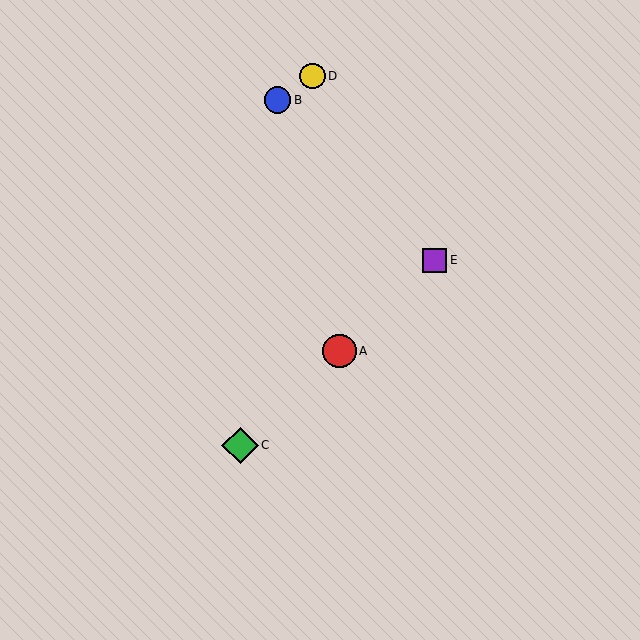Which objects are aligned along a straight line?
Objects A, C, E are aligned along a straight line.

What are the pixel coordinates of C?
Object C is at (240, 445).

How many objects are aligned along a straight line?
3 objects (A, C, E) are aligned along a straight line.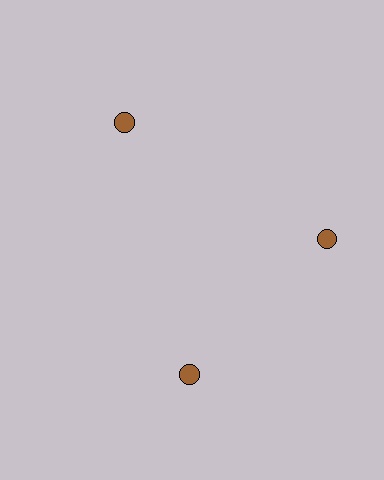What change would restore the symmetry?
The symmetry would be restored by rotating it back into even spacing with its neighbors so that all 3 circles sit at equal angles and equal distance from the center.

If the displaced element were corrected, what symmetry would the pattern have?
It would have 3-fold rotational symmetry — the pattern would map onto itself every 120 degrees.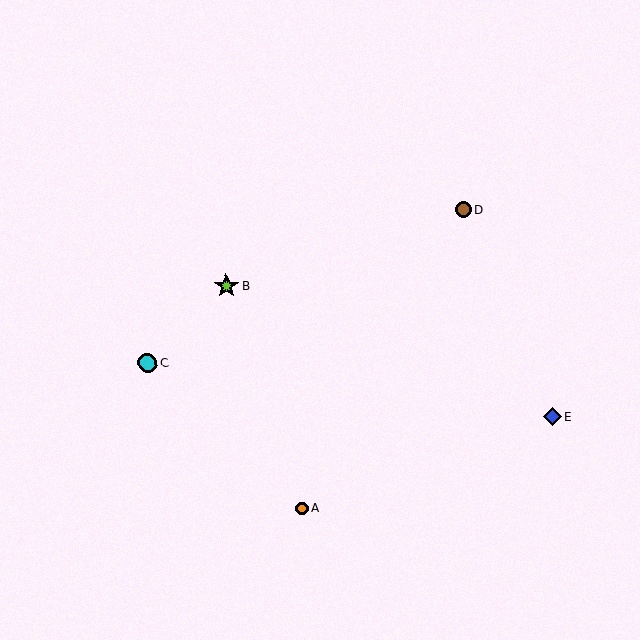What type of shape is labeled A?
Shape A is an orange circle.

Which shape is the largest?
The lime star (labeled B) is the largest.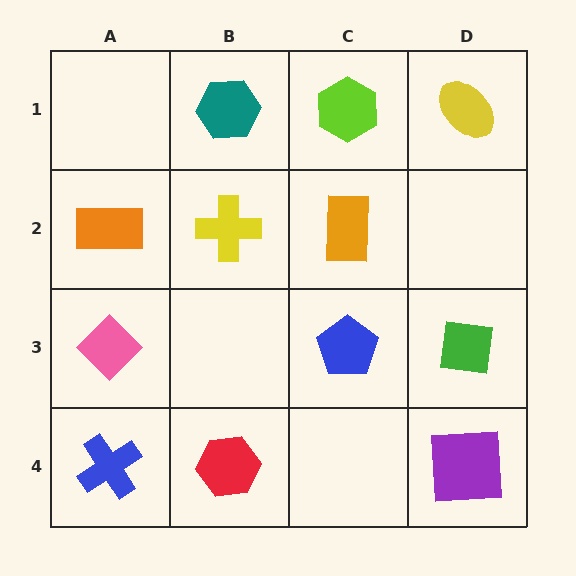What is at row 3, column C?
A blue pentagon.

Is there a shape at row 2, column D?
No, that cell is empty.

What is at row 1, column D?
A yellow ellipse.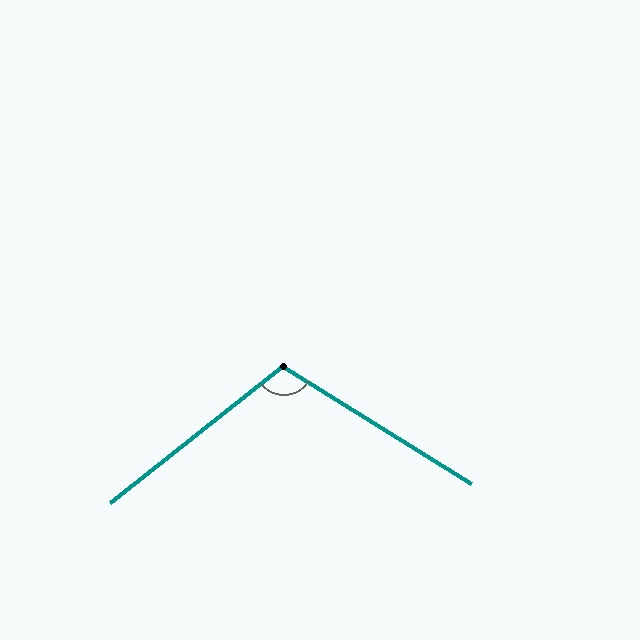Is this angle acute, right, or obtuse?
It is obtuse.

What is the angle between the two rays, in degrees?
Approximately 110 degrees.